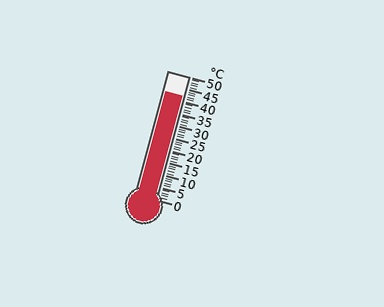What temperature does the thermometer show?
The thermometer shows approximately 42°C.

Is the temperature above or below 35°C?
The temperature is above 35°C.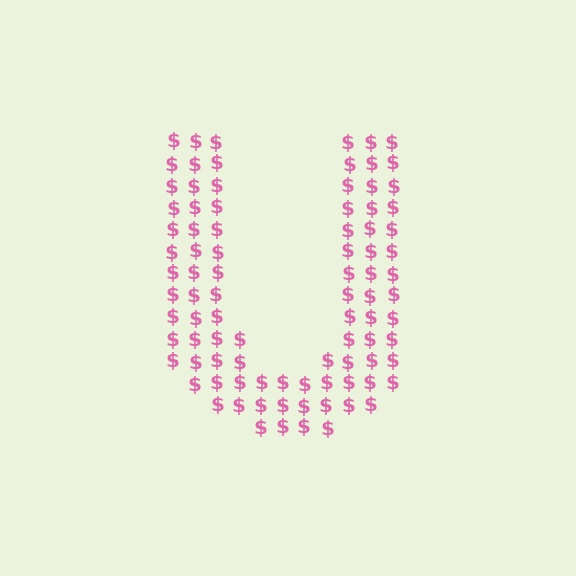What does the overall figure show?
The overall figure shows the letter U.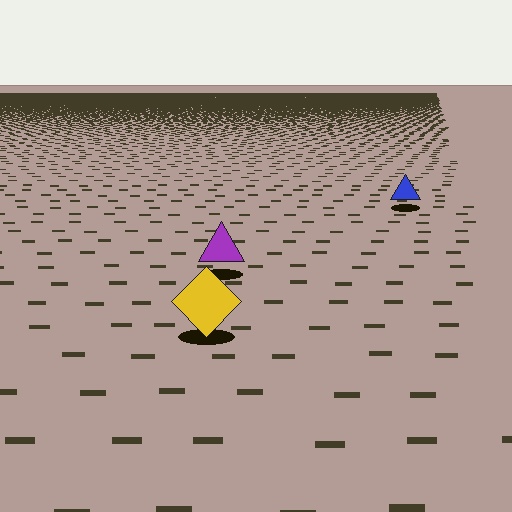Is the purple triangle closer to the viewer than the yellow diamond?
No. The yellow diamond is closer — you can tell from the texture gradient: the ground texture is coarser near it.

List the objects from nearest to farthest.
From nearest to farthest: the yellow diamond, the purple triangle, the blue triangle.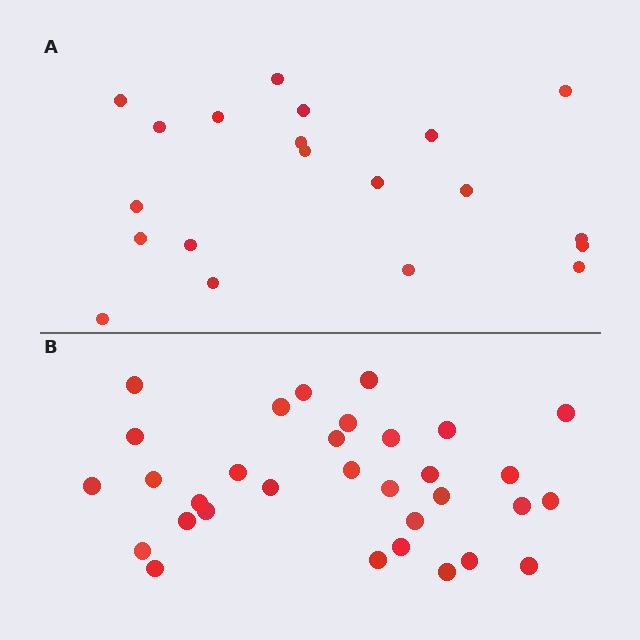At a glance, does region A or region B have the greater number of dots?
Region B (the bottom region) has more dots.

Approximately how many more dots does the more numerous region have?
Region B has roughly 12 or so more dots than region A.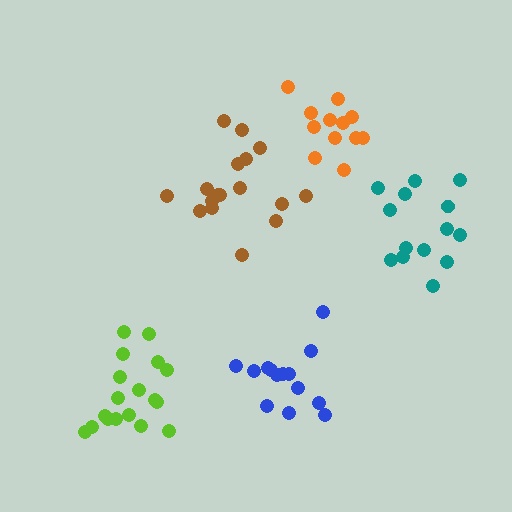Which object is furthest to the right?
The teal cluster is rightmost.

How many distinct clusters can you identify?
There are 5 distinct clusters.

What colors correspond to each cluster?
The clusters are colored: blue, lime, brown, teal, orange.